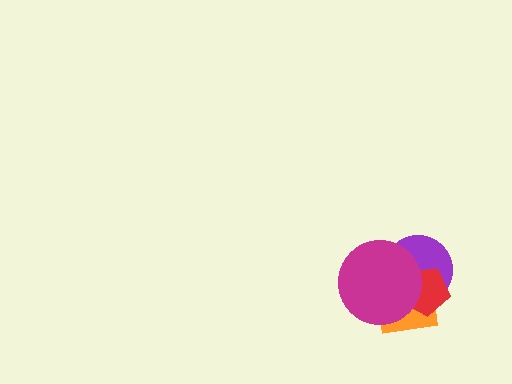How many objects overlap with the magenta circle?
3 objects overlap with the magenta circle.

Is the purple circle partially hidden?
Yes, it is partially covered by another shape.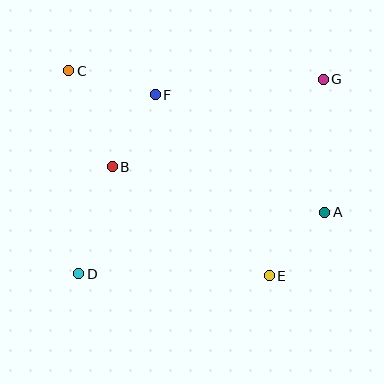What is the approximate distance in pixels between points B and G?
The distance between B and G is approximately 229 pixels.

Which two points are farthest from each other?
Points D and G are farthest from each other.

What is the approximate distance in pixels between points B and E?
The distance between B and E is approximately 191 pixels.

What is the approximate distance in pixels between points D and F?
The distance between D and F is approximately 195 pixels.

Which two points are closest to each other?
Points B and F are closest to each other.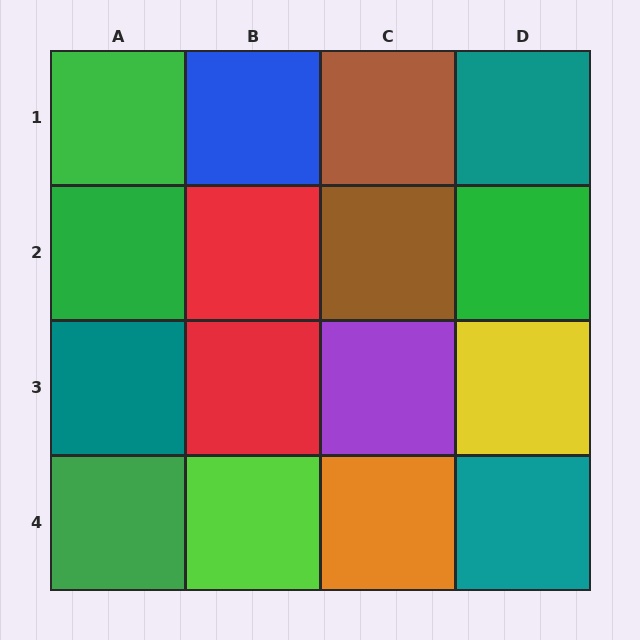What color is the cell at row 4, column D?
Teal.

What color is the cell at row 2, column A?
Green.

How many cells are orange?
1 cell is orange.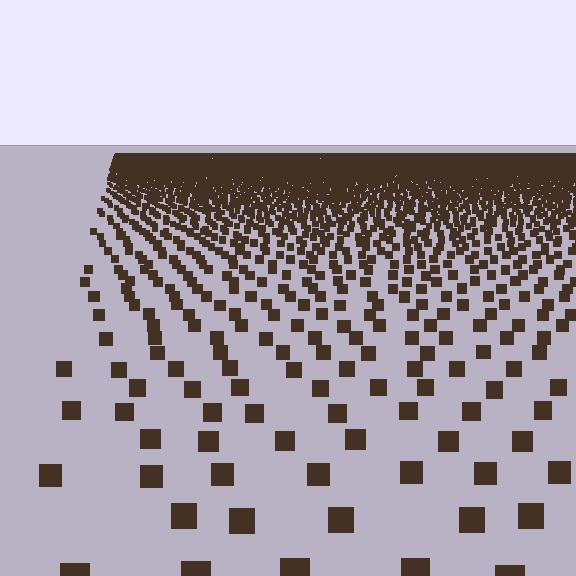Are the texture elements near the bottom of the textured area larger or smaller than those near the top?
Larger. Near the bottom, elements are closer to the viewer and appear at a bigger on-screen size.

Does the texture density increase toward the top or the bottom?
Density increases toward the top.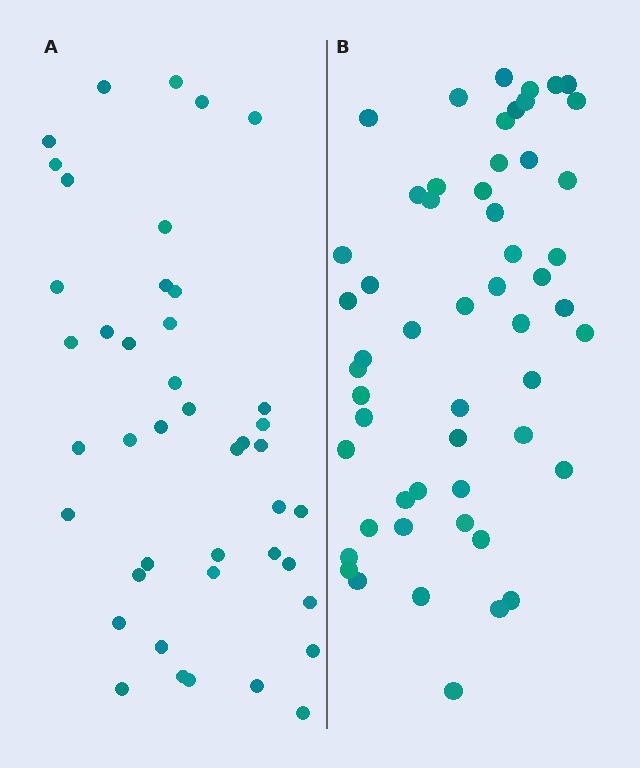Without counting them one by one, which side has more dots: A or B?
Region B (the right region) has more dots.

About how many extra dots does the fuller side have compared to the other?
Region B has roughly 12 or so more dots than region A.